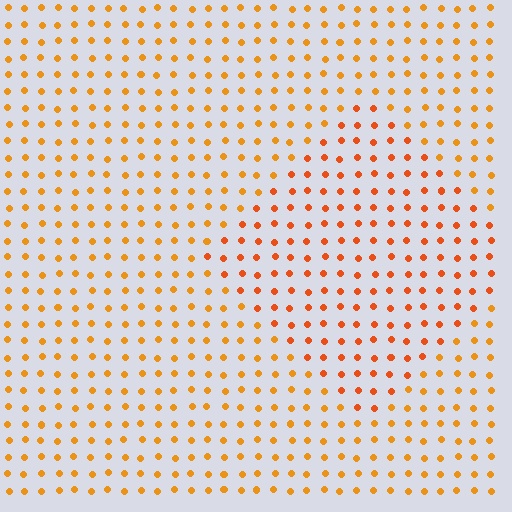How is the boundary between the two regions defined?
The boundary is defined purely by a slight shift in hue (about 20 degrees). Spacing, size, and orientation are identical on both sides.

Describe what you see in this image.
The image is filled with small orange elements in a uniform arrangement. A diamond-shaped region is visible where the elements are tinted to a slightly different hue, forming a subtle color boundary.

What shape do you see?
I see a diamond.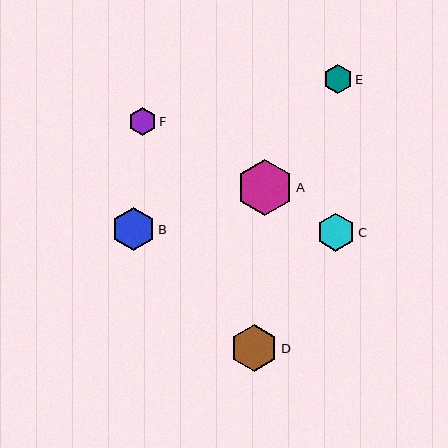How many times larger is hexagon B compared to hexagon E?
Hexagon B is approximately 1.5 times the size of hexagon E.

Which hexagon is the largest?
Hexagon A is the largest with a size of approximately 56 pixels.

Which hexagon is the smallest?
Hexagon F is the smallest with a size of approximately 28 pixels.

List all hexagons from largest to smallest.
From largest to smallest: A, D, B, C, E, F.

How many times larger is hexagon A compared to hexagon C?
Hexagon A is approximately 1.5 times the size of hexagon C.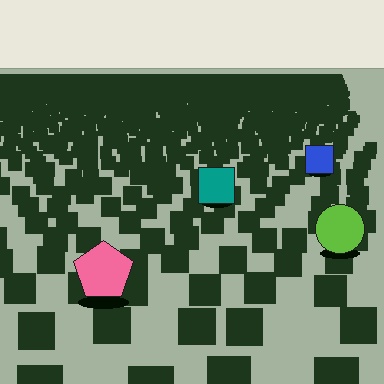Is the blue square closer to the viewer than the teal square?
No. The teal square is closer — you can tell from the texture gradient: the ground texture is coarser near it.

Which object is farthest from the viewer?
The blue square is farthest from the viewer. It appears smaller and the ground texture around it is denser.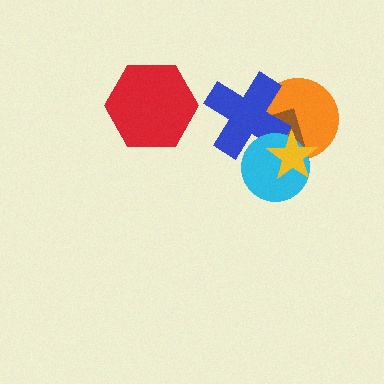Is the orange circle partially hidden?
Yes, it is partially covered by another shape.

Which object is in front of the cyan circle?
The yellow star is in front of the cyan circle.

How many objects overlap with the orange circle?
4 objects overlap with the orange circle.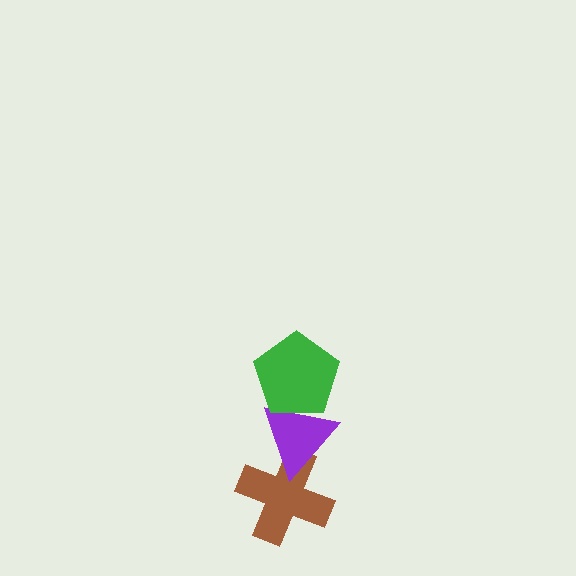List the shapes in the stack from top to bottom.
From top to bottom: the green pentagon, the purple triangle, the brown cross.